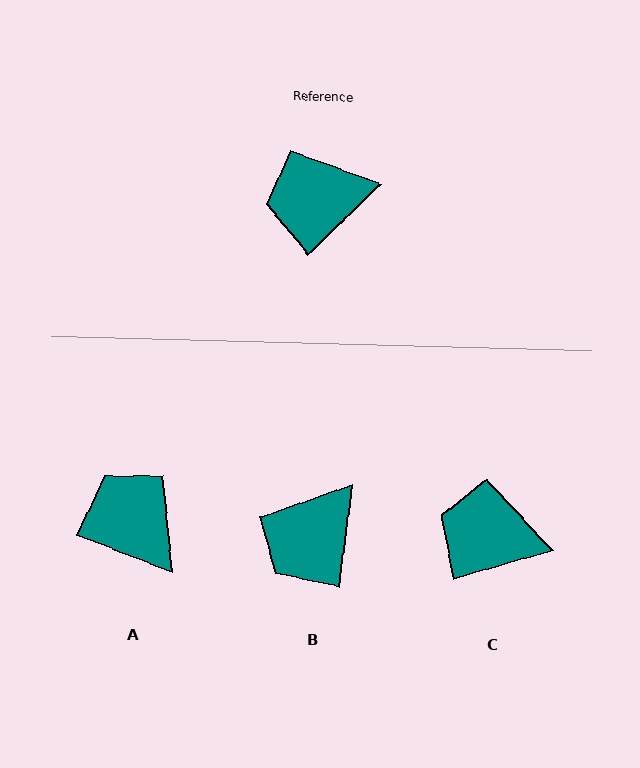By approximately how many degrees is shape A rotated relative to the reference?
Approximately 65 degrees clockwise.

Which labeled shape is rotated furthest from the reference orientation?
A, about 65 degrees away.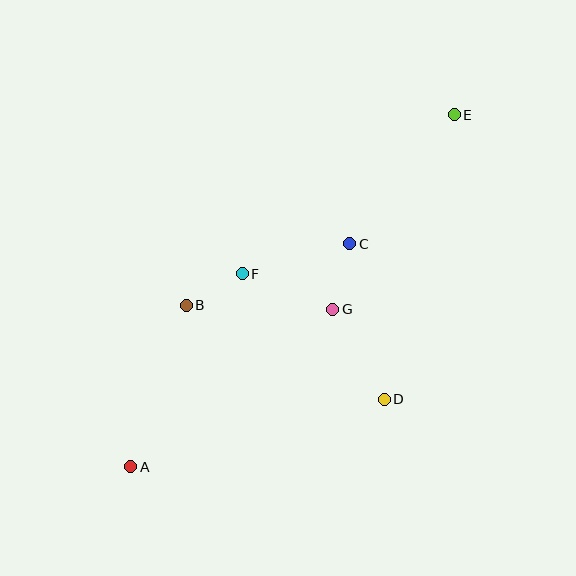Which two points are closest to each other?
Points B and F are closest to each other.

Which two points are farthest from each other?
Points A and E are farthest from each other.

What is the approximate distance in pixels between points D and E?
The distance between D and E is approximately 293 pixels.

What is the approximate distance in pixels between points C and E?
The distance between C and E is approximately 166 pixels.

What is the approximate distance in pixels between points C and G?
The distance between C and G is approximately 68 pixels.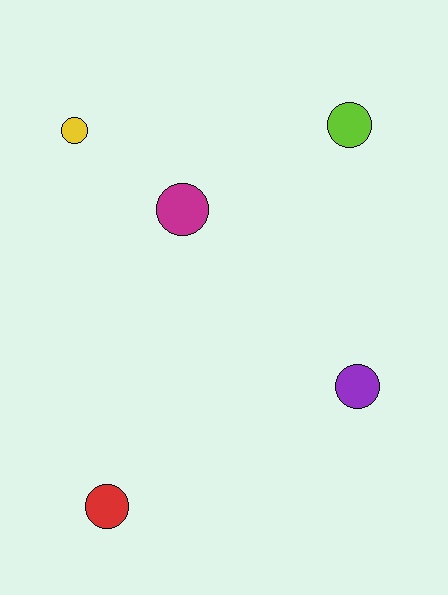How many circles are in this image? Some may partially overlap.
There are 5 circles.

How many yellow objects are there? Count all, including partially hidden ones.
There is 1 yellow object.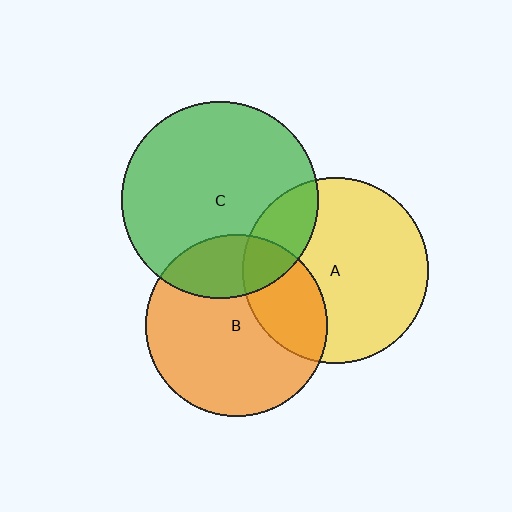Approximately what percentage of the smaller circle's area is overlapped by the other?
Approximately 20%.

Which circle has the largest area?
Circle C (green).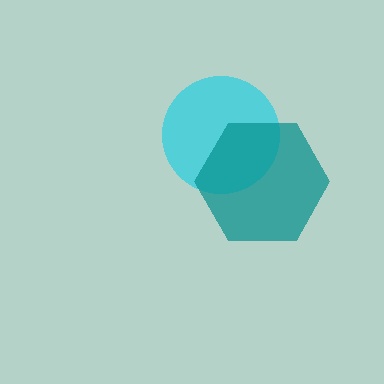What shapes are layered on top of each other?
The layered shapes are: a cyan circle, a teal hexagon.